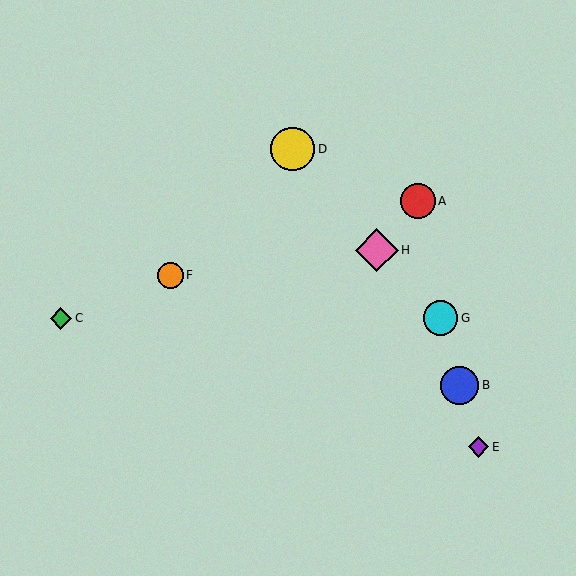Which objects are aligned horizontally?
Objects C, G are aligned horizontally.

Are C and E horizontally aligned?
No, C is at y≈318 and E is at y≈447.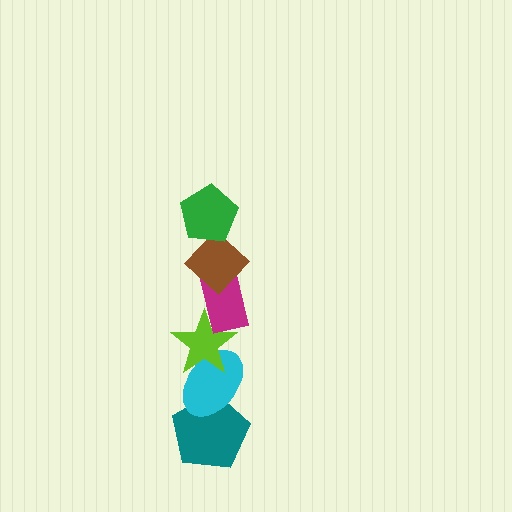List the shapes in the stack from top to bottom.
From top to bottom: the green pentagon, the brown diamond, the magenta rectangle, the lime star, the cyan ellipse, the teal pentagon.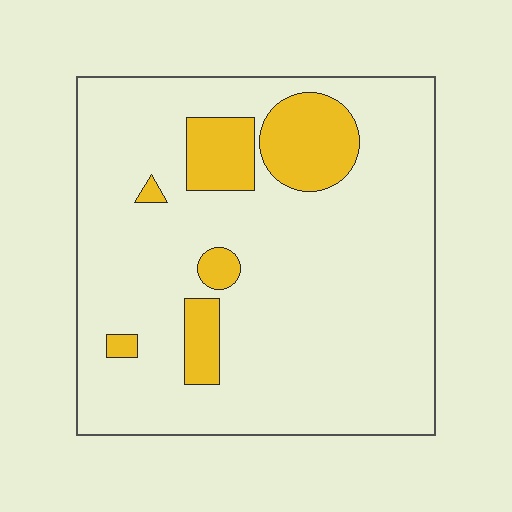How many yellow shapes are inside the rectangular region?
6.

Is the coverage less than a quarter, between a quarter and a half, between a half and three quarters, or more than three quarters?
Less than a quarter.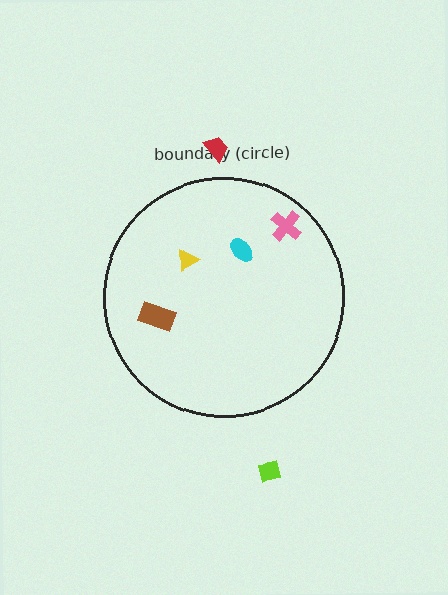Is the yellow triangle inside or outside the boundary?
Inside.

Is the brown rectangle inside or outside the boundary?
Inside.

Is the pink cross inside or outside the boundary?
Inside.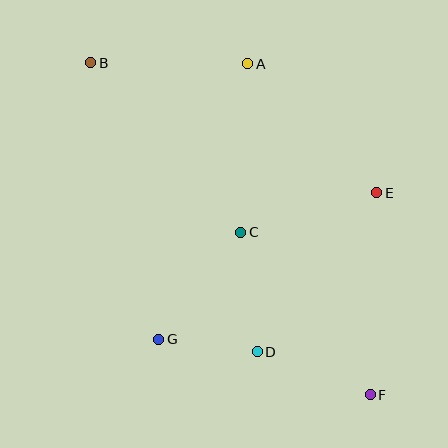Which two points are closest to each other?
Points D and G are closest to each other.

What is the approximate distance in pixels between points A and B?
The distance between A and B is approximately 157 pixels.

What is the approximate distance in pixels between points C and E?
The distance between C and E is approximately 141 pixels.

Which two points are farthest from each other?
Points B and F are farthest from each other.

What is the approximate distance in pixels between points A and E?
The distance between A and E is approximately 183 pixels.